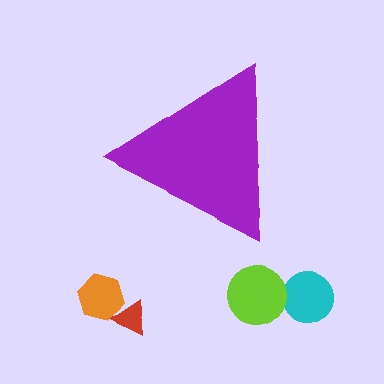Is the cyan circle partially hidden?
No, the cyan circle is fully visible.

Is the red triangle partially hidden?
No, the red triangle is fully visible.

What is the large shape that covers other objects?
A purple triangle.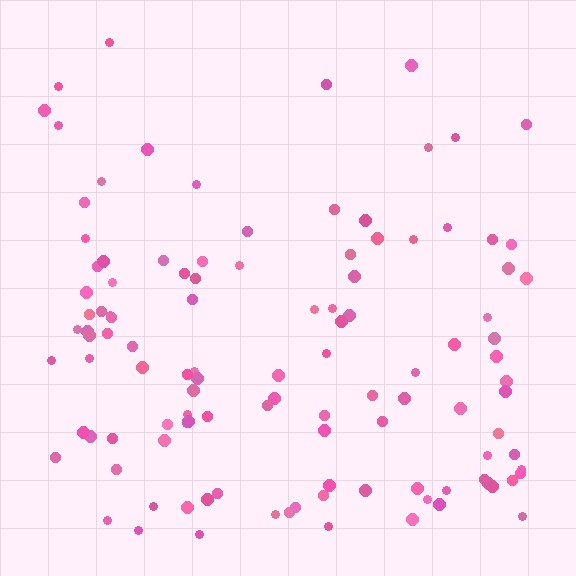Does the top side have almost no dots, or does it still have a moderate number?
Still a moderate number, just noticeably fewer than the bottom.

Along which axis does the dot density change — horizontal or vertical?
Vertical.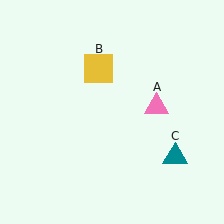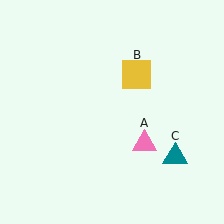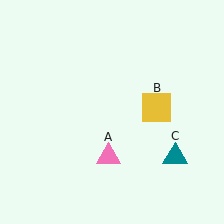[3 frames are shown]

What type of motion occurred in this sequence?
The pink triangle (object A), yellow square (object B) rotated clockwise around the center of the scene.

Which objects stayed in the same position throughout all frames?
Teal triangle (object C) remained stationary.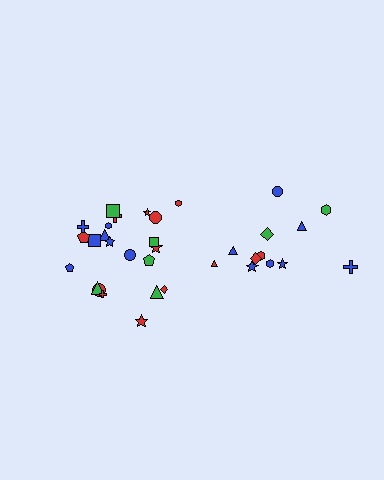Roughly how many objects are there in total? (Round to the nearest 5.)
Roughly 35 objects in total.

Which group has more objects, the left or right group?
The left group.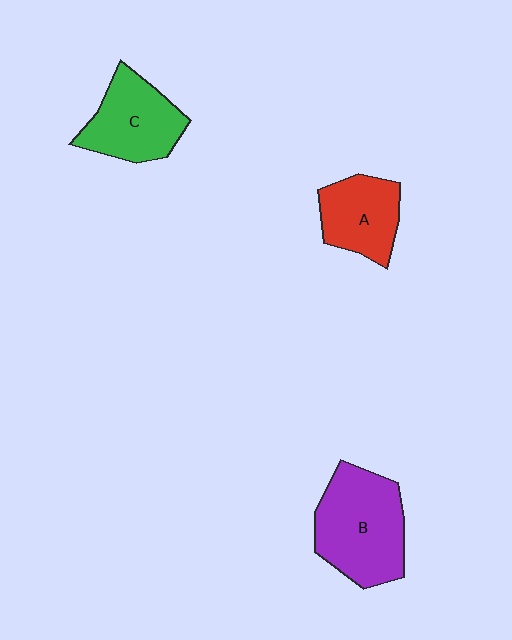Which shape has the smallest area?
Shape A (red).